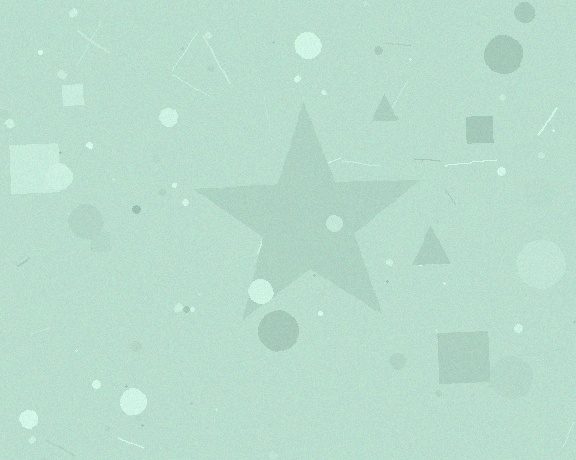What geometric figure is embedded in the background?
A star is embedded in the background.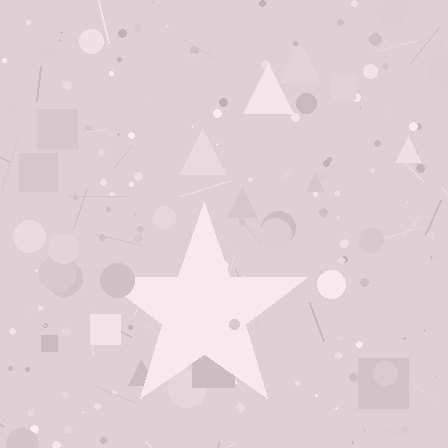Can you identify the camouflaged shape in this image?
The camouflaged shape is a star.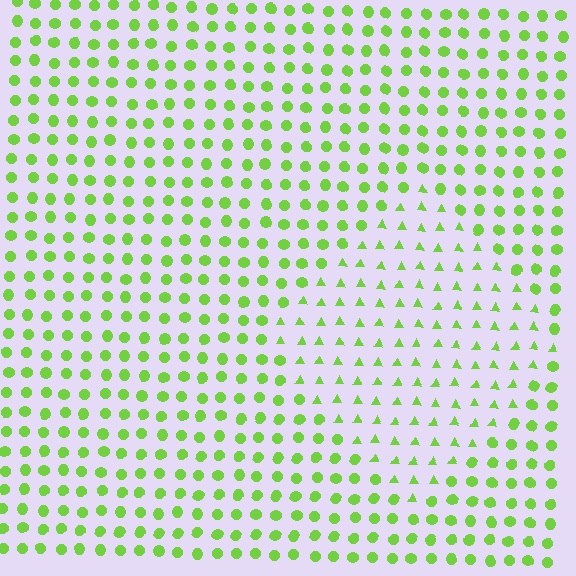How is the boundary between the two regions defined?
The boundary is defined by a change in element shape: triangles inside vs. circles outside. All elements share the same color and spacing.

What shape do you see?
I see a diamond.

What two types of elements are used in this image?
The image uses triangles inside the diamond region and circles outside it.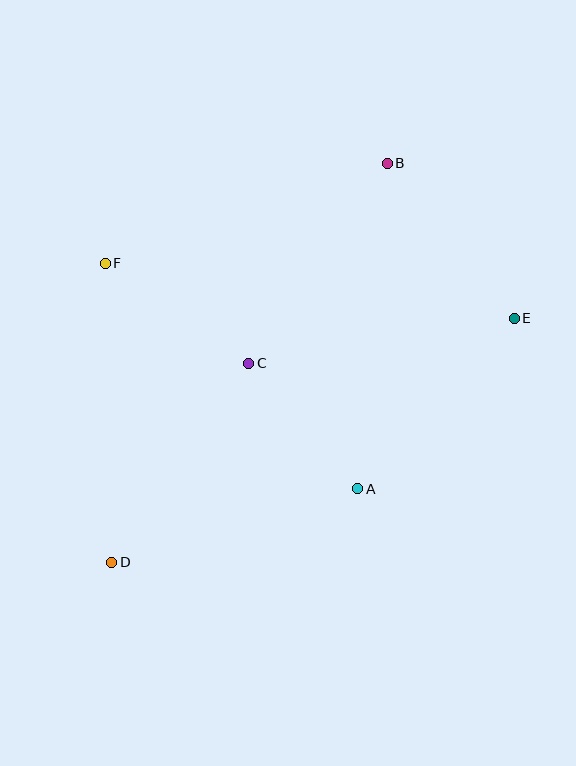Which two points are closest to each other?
Points A and C are closest to each other.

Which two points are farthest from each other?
Points B and D are farthest from each other.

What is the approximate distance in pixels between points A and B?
The distance between A and B is approximately 327 pixels.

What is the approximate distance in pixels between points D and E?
The distance between D and E is approximately 470 pixels.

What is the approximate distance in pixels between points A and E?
The distance between A and E is approximately 231 pixels.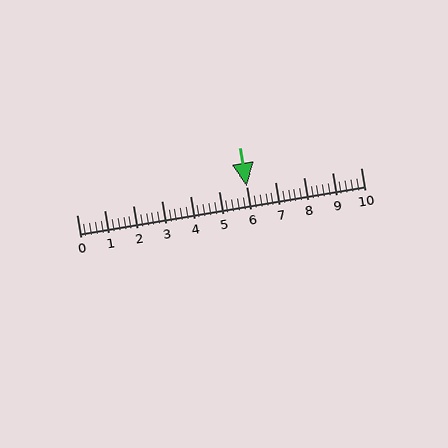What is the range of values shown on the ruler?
The ruler shows values from 0 to 10.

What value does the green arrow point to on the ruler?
The green arrow points to approximately 6.0.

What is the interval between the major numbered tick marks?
The major tick marks are spaced 1 units apart.